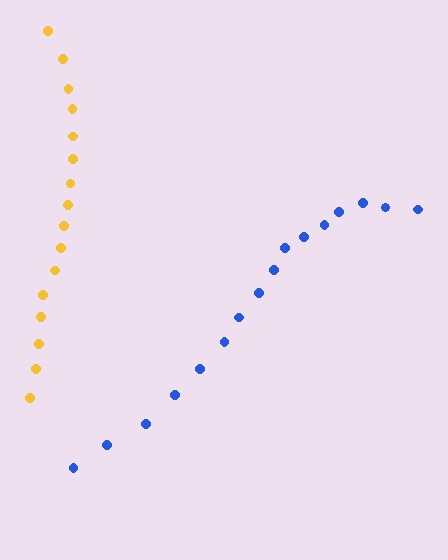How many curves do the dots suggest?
There are 2 distinct paths.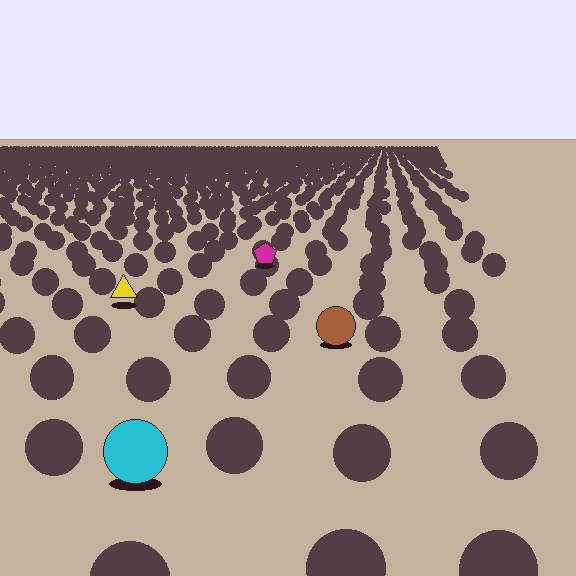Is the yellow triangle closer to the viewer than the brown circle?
No. The brown circle is closer — you can tell from the texture gradient: the ground texture is coarser near it.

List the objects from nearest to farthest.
From nearest to farthest: the cyan circle, the brown circle, the yellow triangle, the magenta pentagon.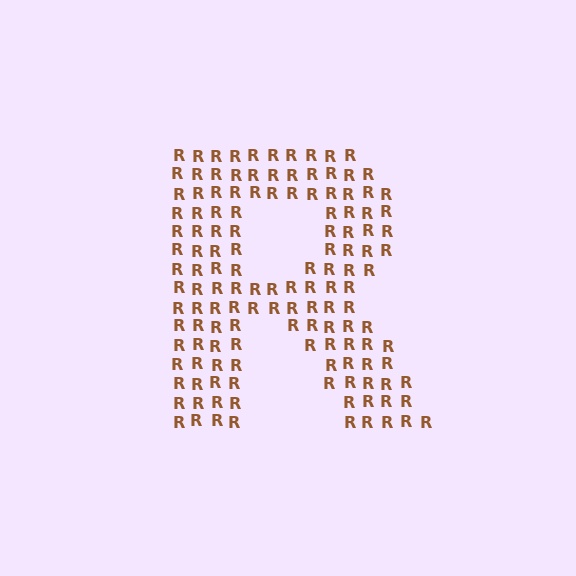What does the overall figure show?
The overall figure shows the letter R.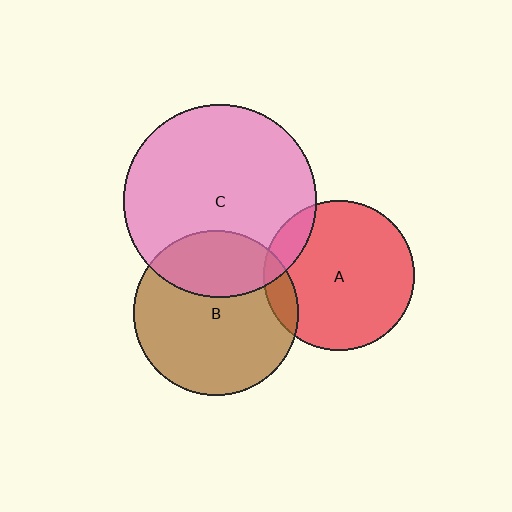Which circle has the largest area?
Circle C (pink).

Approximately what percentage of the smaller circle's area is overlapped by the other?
Approximately 30%.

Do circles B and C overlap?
Yes.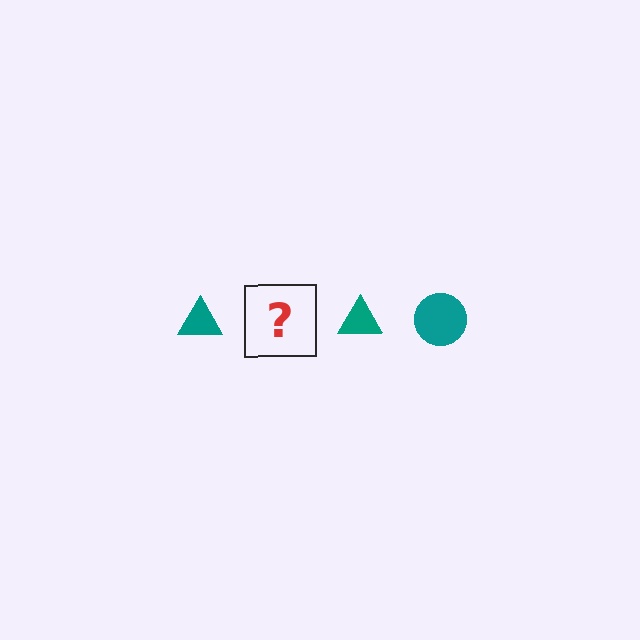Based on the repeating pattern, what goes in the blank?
The blank should be a teal circle.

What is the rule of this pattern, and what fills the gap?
The rule is that the pattern cycles through triangle, circle shapes in teal. The gap should be filled with a teal circle.